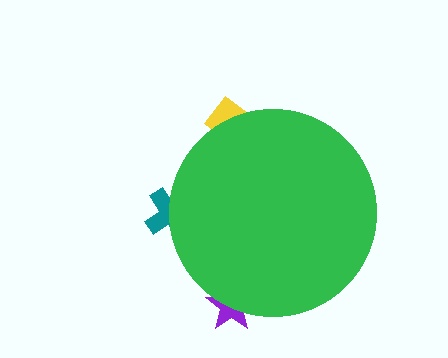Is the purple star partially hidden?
Yes, the purple star is partially hidden behind the green circle.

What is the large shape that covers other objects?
A green circle.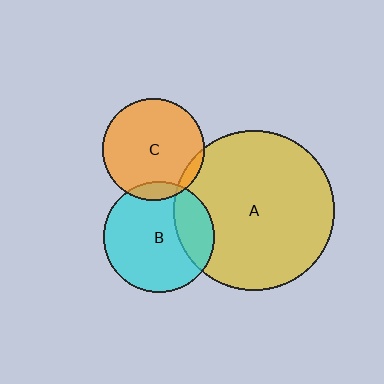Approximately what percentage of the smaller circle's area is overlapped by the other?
Approximately 25%.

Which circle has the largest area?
Circle A (yellow).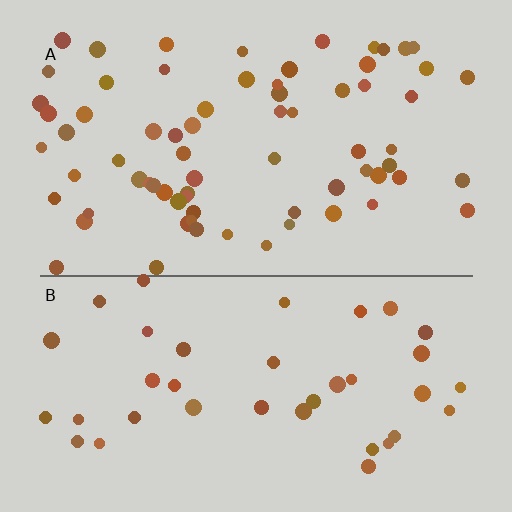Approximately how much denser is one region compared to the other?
Approximately 1.9× — region A over region B.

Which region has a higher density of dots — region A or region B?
A (the top).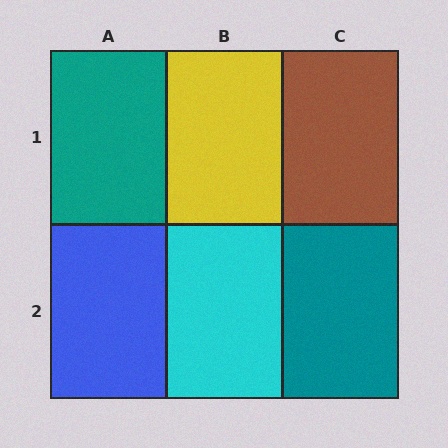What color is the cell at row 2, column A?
Blue.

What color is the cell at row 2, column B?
Cyan.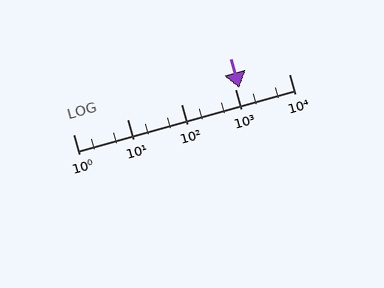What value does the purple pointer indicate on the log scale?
The pointer indicates approximately 1200.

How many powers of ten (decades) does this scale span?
The scale spans 4 decades, from 1 to 10000.